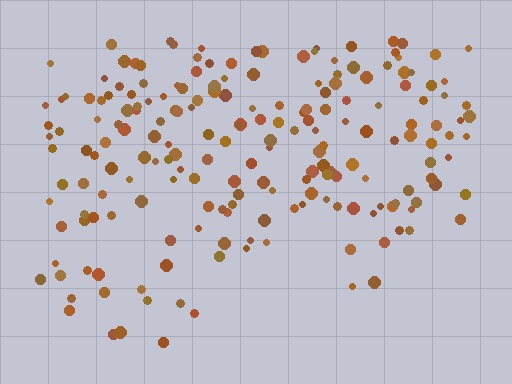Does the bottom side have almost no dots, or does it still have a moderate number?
Still a moderate number, just noticeably fewer than the top.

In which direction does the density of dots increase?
From bottom to top, with the top side densest.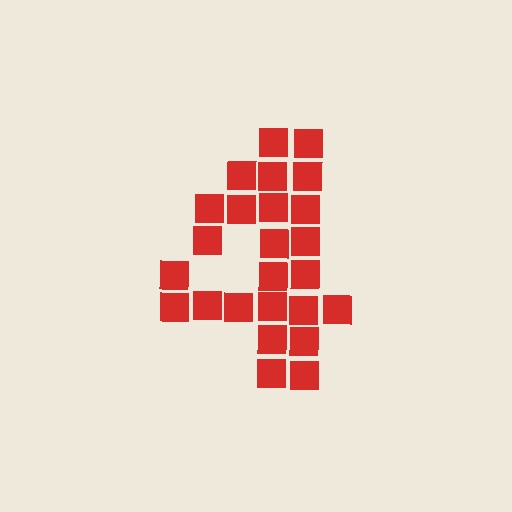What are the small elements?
The small elements are squares.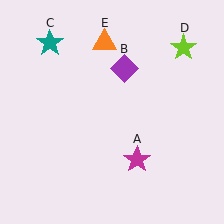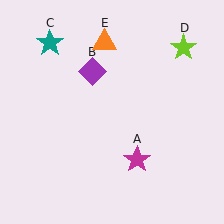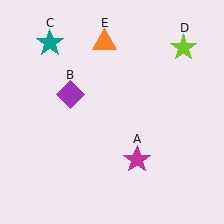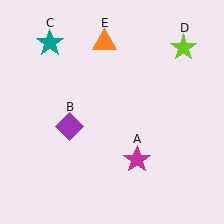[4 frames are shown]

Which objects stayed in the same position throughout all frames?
Magenta star (object A) and teal star (object C) and lime star (object D) and orange triangle (object E) remained stationary.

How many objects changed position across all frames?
1 object changed position: purple diamond (object B).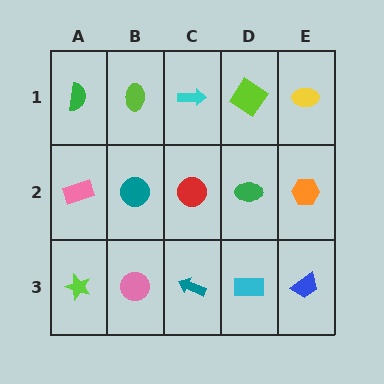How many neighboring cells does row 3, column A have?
2.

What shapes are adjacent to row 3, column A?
A pink rectangle (row 2, column A), a pink circle (row 3, column B).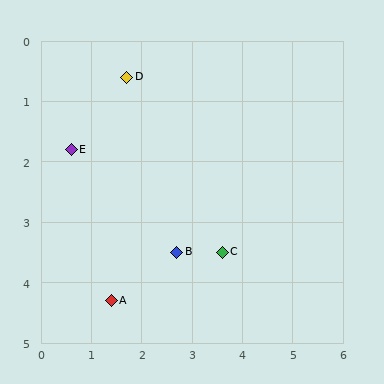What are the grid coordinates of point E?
Point E is at approximately (0.6, 1.8).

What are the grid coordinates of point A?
Point A is at approximately (1.4, 4.3).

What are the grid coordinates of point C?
Point C is at approximately (3.6, 3.5).